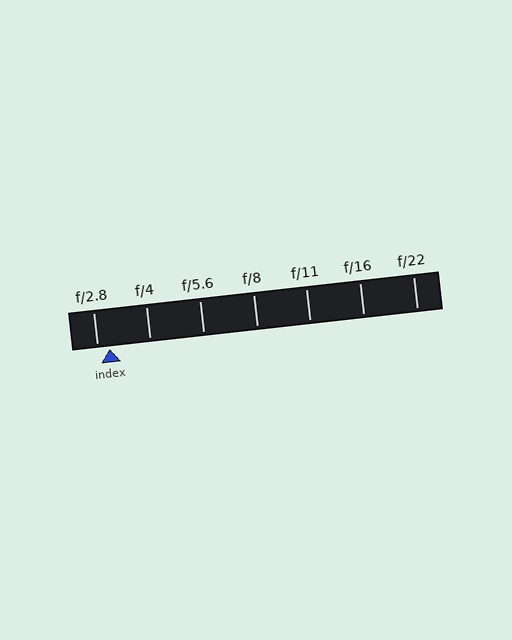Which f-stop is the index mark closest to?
The index mark is closest to f/2.8.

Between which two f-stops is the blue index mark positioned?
The index mark is between f/2.8 and f/4.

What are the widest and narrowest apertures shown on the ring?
The widest aperture shown is f/2.8 and the narrowest is f/22.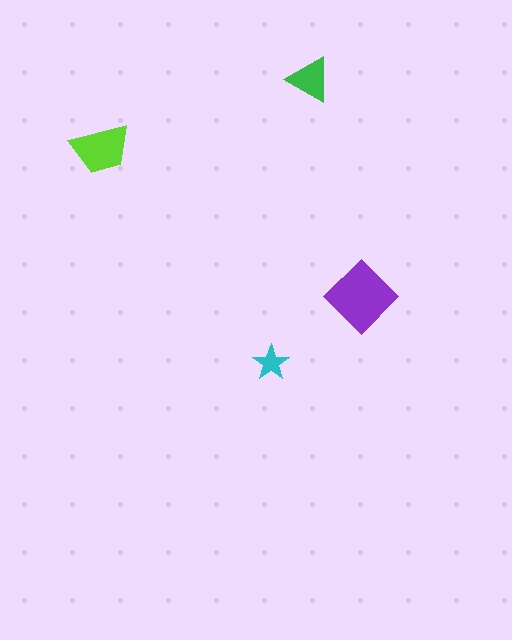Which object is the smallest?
The cyan star.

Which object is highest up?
The green triangle is topmost.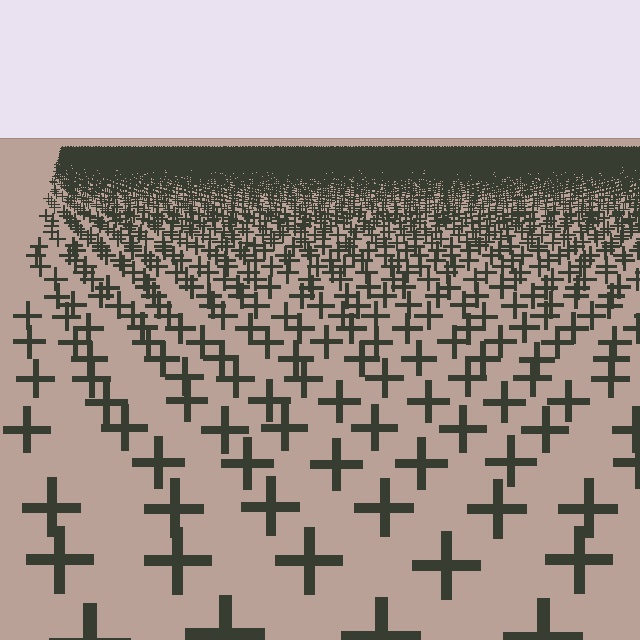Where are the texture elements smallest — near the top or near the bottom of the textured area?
Near the top.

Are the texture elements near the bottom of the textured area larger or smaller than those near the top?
Larger. Near the bottom, elements are closer to the viewer and appear at a bigger on-screen size.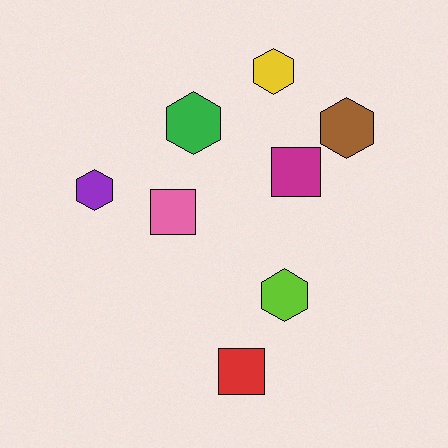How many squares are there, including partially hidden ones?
There are 3 squares.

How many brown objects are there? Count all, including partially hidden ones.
There is 1 brown object.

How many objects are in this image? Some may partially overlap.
There are 8 objects.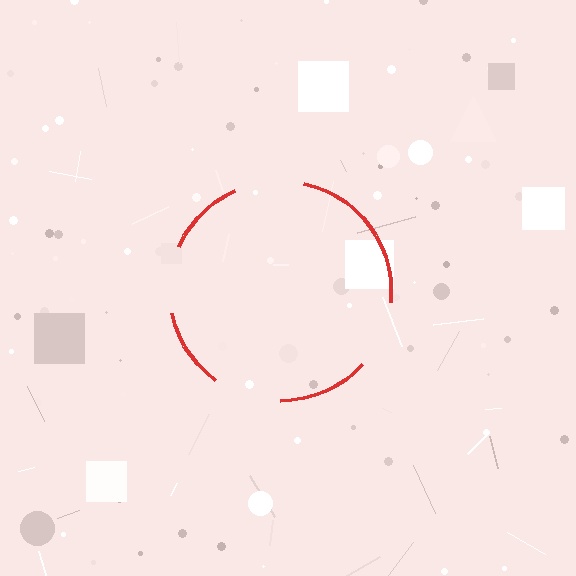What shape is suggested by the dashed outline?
The dashed outline suggests a circle.